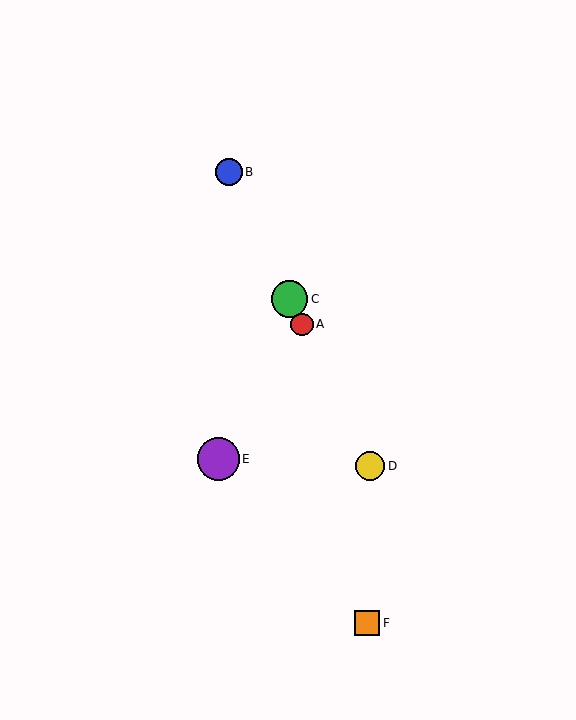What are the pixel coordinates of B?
Object B is at (229, 172).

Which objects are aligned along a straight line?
Objects A, B, C, D are aligned along a straight line.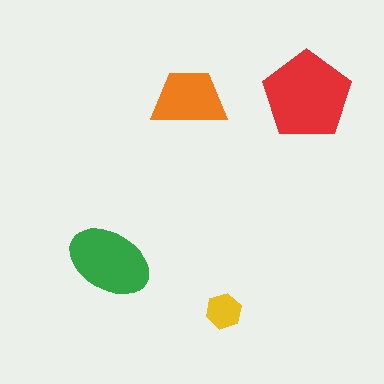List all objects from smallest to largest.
The yellow hexagon, the orange trapezoid, the green ellipse, the red pentagon.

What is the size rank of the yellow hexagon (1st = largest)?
4th.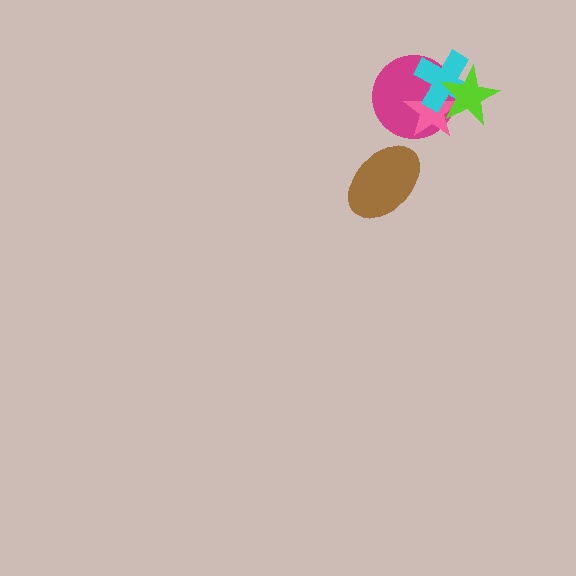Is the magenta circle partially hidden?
Yes, it is partially covered by another shape.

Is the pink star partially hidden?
Yes, it is partially covered by another shape.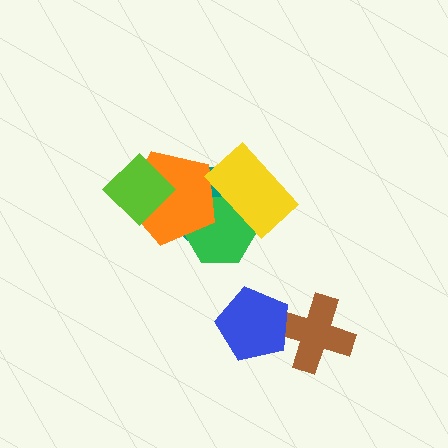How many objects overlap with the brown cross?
1 object overlaps with the brown cross.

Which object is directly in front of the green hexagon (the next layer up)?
The orange pentagon is directly in front of the green hexagon.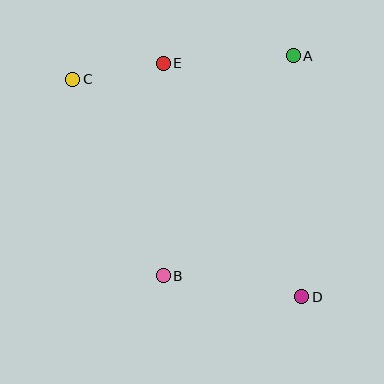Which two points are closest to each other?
Points C and E are closest to each other.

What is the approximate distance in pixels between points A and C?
The distance between A and C is approximately 222 pixels.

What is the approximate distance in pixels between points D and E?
The distance between D and E is approximately 272 pixels.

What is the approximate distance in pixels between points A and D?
The distance between A and D is approximately 241 pixels.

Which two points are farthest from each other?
Points C and D are farthest from each other.